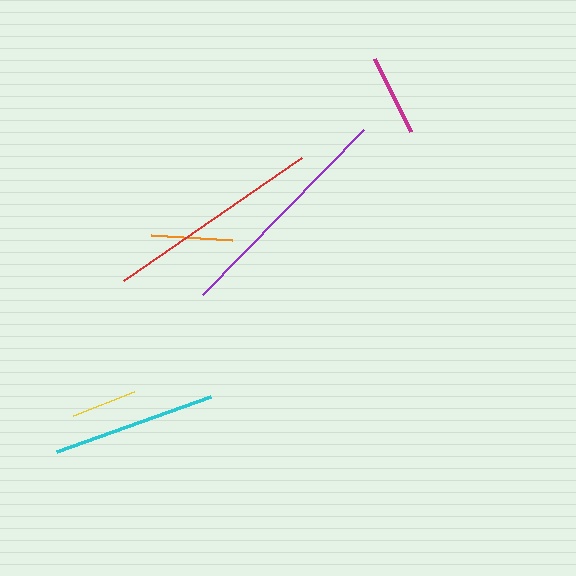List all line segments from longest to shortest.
From longest to shortest: purple, red, cyan, magenta, orange, yellow.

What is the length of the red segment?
The red segment is approximately 216 pixels long.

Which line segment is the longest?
The purple line is the longest at approximately 231 pixels.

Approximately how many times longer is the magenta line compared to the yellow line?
The magenta line is approximately 1.2 times the length of the yellow line.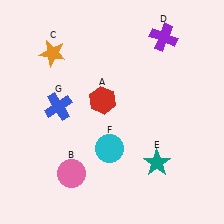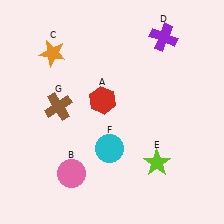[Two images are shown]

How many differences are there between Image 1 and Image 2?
There are 2 differences between the two images.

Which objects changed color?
E changed from teal to lime. G changed from blue to brown.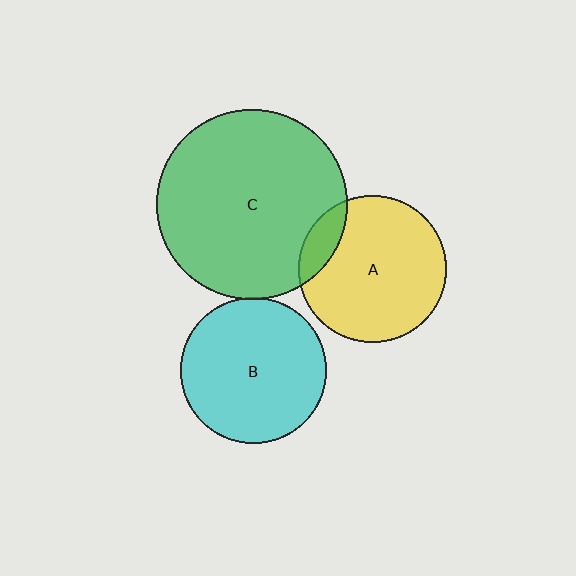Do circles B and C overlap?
Yes.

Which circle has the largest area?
Circle C (green).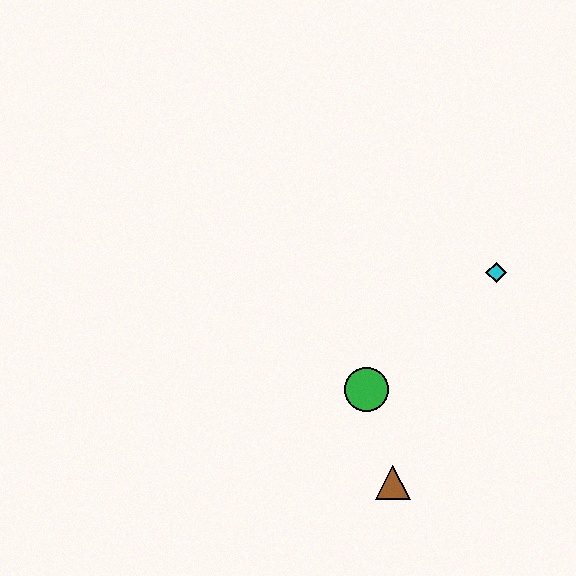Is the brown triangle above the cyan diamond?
No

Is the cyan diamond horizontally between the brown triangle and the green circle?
No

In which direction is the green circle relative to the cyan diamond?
The green circle is to the left of the cyan diamond.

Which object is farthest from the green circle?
The cyan diamond is farthest from the green circle.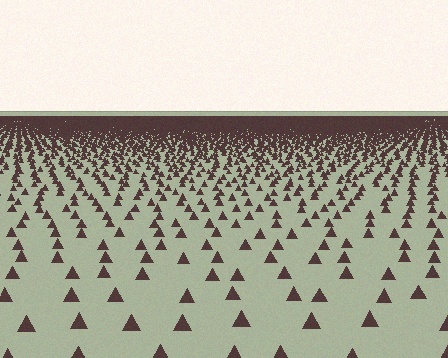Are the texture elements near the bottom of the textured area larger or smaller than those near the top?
Larger. Near the bottom, elements are closer to the viewer and appear at a bigger on-screen size.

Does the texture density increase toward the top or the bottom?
Density increases toward the top.